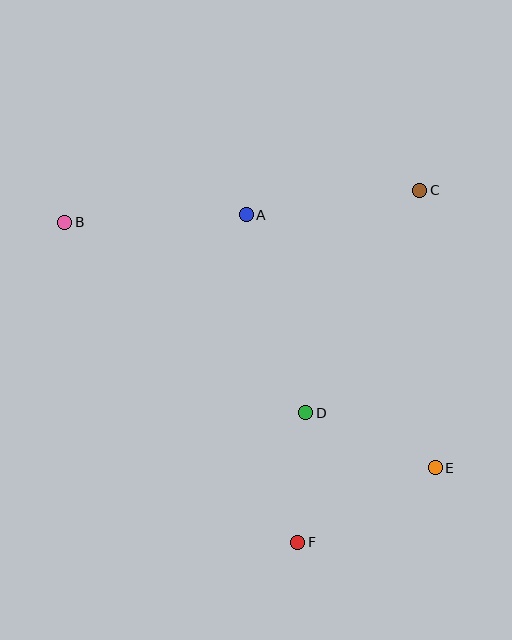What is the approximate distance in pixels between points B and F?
The distance between B and F is approximately 396 pixels.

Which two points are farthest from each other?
Points B and E are farthest from each other.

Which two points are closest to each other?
Points D and F are closest to each other.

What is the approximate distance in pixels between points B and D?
The distance between B and D is approximately 307 pixels.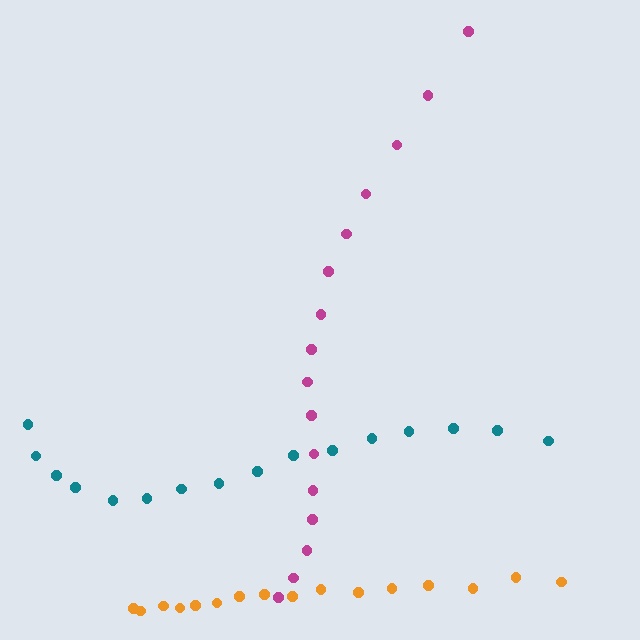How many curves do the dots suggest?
There are 3 distinct paths.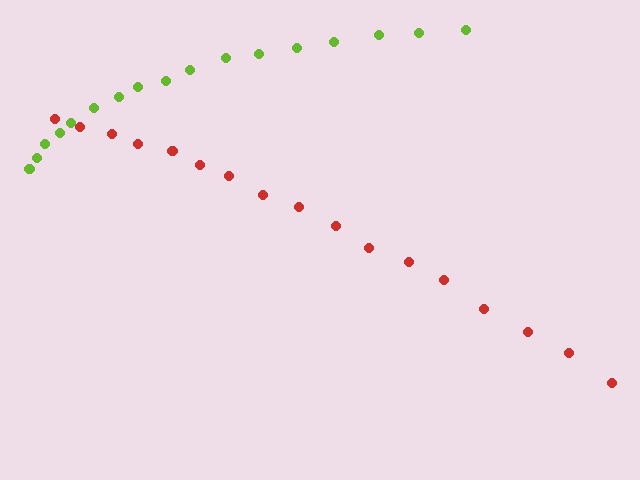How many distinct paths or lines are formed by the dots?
There are 2 distinct paths.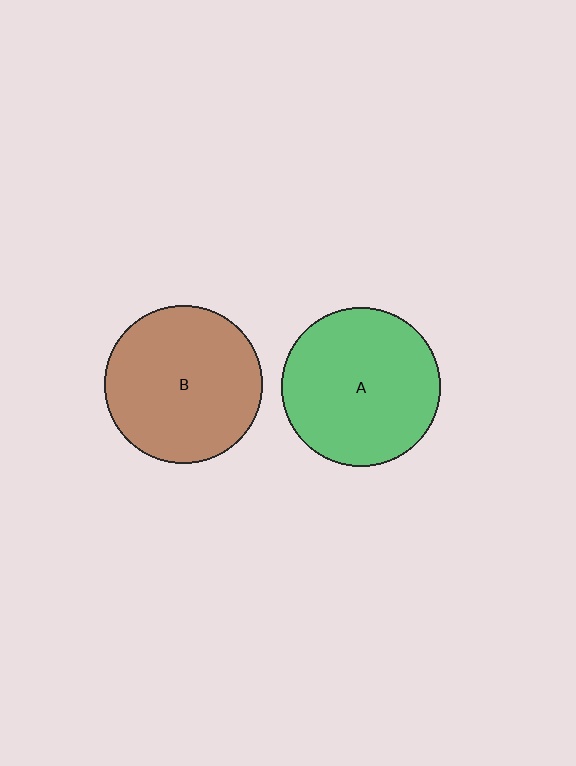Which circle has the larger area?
Circle A (green).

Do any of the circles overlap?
No, none of the circles overlap.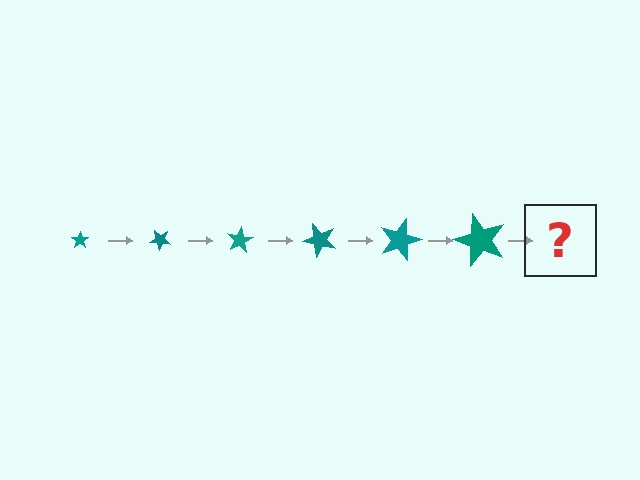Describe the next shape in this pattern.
It should be a star, larger than the previous one and rotated 240 degrees from the start.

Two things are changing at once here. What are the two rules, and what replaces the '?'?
The two rules are that the star grows larger each step and it rotates 40 degrees each step. The '?' should be a star, larger than the previous one and rotated 240 degrees from the start.